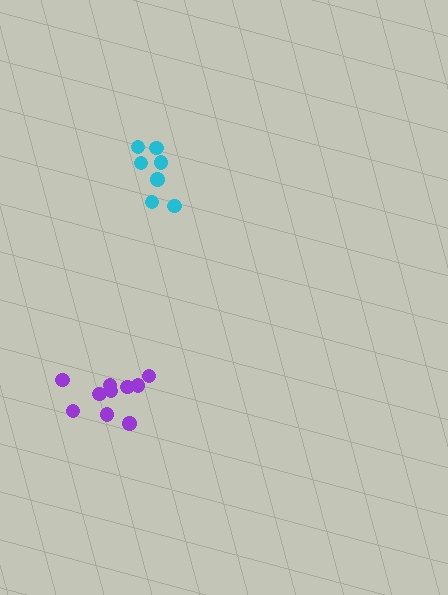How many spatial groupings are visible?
There are 2 spatial groupings.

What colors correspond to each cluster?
The clusters are colored: purple, cyan.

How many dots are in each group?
Group 1: 10 dots, Group 2: 7 dots (17 total).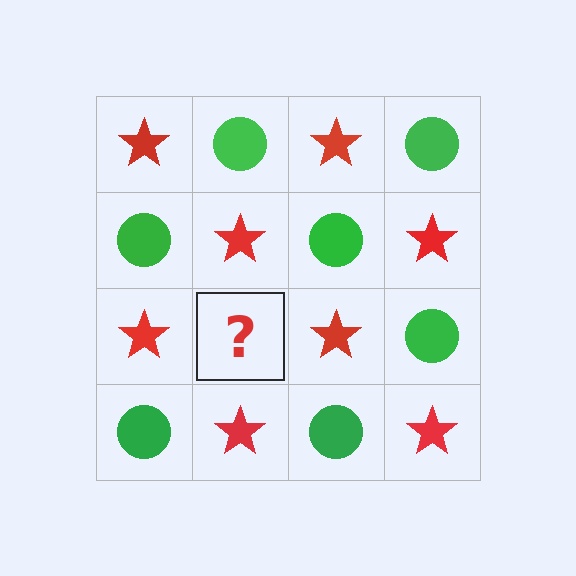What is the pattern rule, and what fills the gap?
The rule is that it alternates red star and green circle in a checkerboard pattern. The gap should be filled with a green circle.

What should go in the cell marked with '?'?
The missing cell should contain a green circle.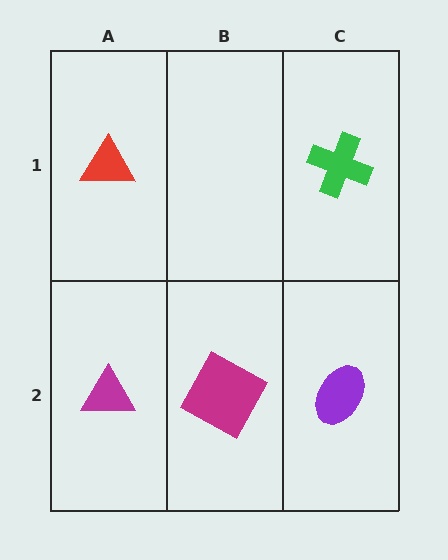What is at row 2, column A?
A magenta triangle.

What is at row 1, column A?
A red triangle.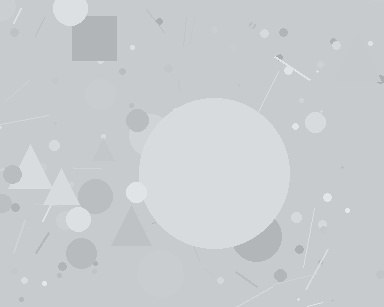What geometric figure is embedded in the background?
A circle is embedded in the background.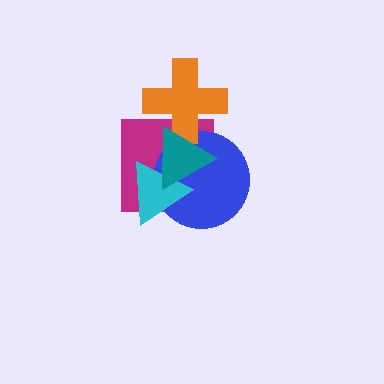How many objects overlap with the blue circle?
4 objects overlap with the blue circle.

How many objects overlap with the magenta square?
4 objects overlap with the magenta square.